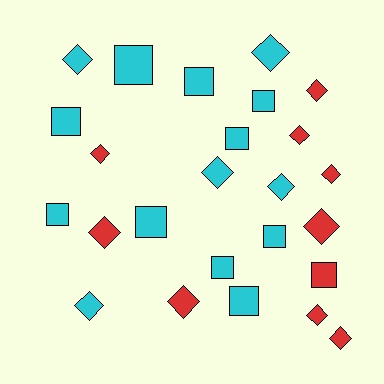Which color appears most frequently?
Cyan, with 15 objects.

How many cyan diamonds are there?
There are 5 cyan diamonds.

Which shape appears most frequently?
Diamond, with 14 objects.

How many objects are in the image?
There are 25 objects.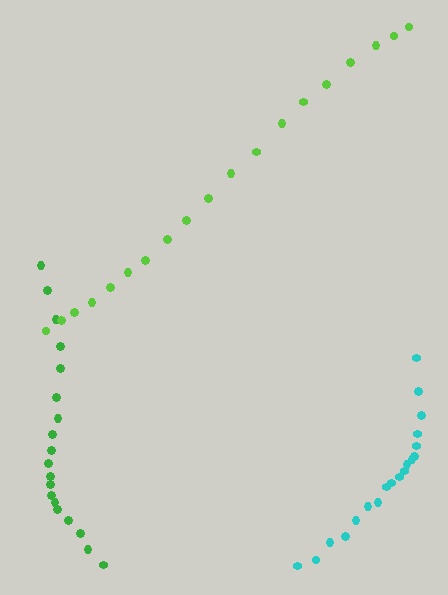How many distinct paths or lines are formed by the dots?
There are 3 distinct paths.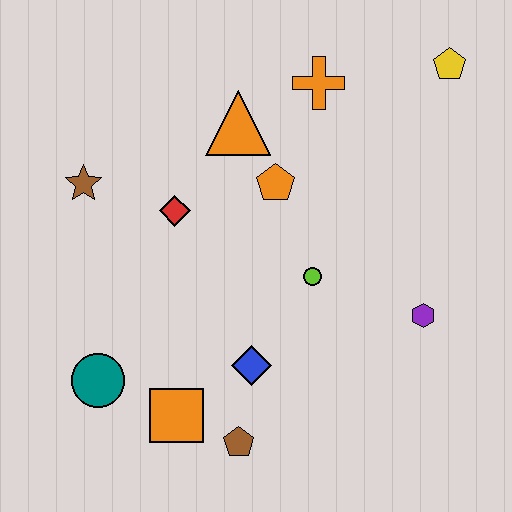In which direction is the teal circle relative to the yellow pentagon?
The teal circle is to the left of the yellow pentagon.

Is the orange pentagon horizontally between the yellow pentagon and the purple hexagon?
No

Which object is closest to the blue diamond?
The brown pentagon is closest to the blue diamond.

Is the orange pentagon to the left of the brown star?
No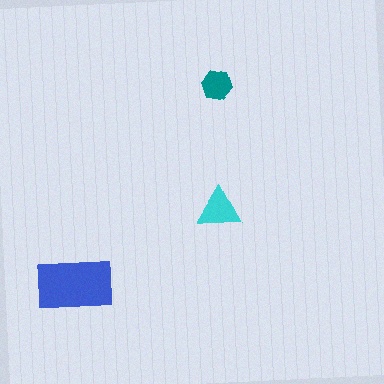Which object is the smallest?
The teal hexagon.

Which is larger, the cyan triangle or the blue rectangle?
The blue rectangle.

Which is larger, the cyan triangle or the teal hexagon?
The cyan triangle.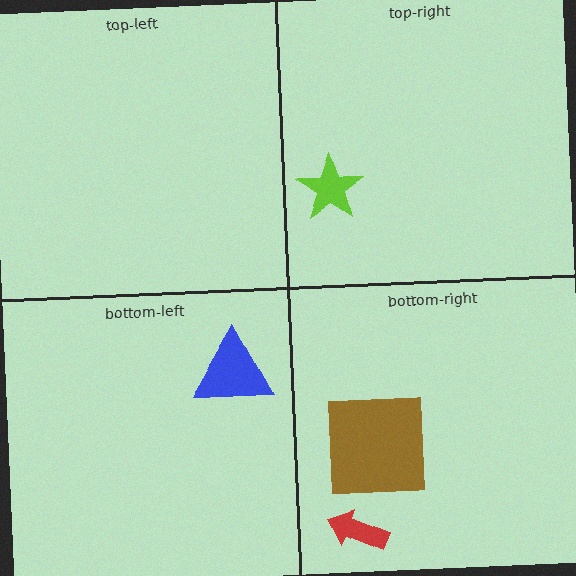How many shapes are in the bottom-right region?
2.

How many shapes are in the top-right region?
1.